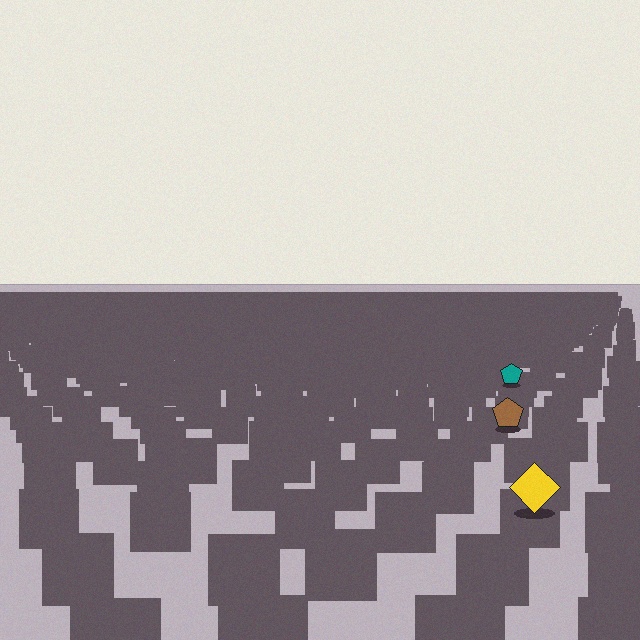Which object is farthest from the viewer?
The teal pentagon is farthest from the viewer. It appears smaller and the ground texture around it is denser.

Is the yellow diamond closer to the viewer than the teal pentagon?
Yes. The yellow diamond is closer — you can tell from the texture gradient: the ground texture is coarser near it.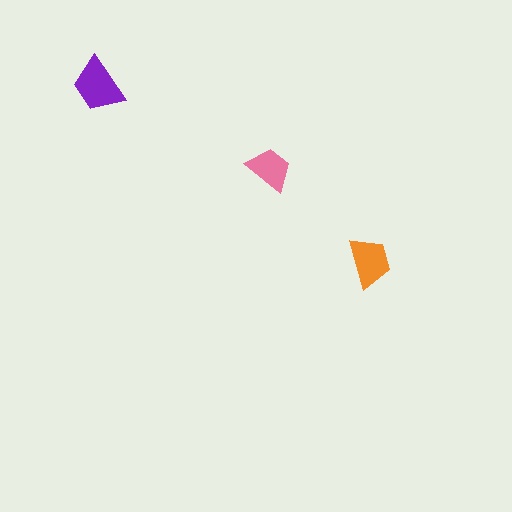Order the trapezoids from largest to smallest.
the purple one, the orange one, the pink one.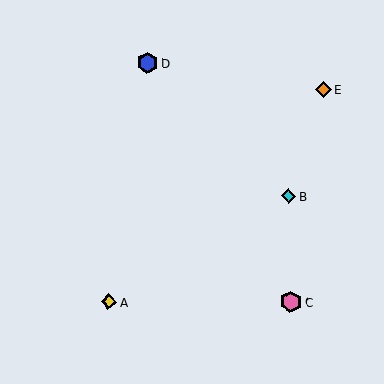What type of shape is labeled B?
Shape B is a cyan diamond.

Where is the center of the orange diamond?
The center of the orange diamond is at (324, 89).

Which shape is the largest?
The pink hexagon (labeled C) is the largest.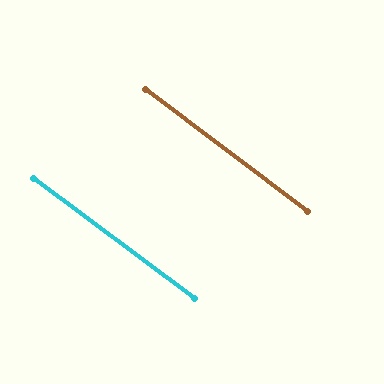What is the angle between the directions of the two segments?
Approximately 0 degrees.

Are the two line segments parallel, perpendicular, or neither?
Parallel — their directions differ by only 0.1°.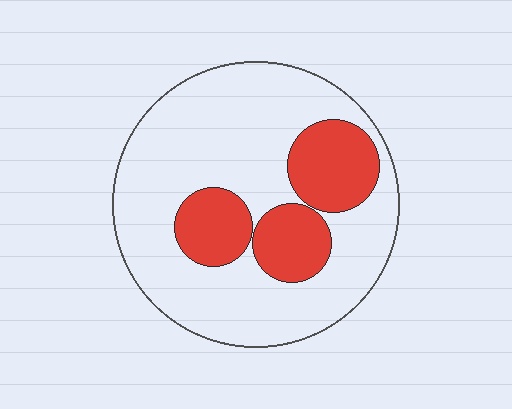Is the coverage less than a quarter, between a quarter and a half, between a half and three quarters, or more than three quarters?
Between a quarter and a half.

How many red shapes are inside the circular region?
3.